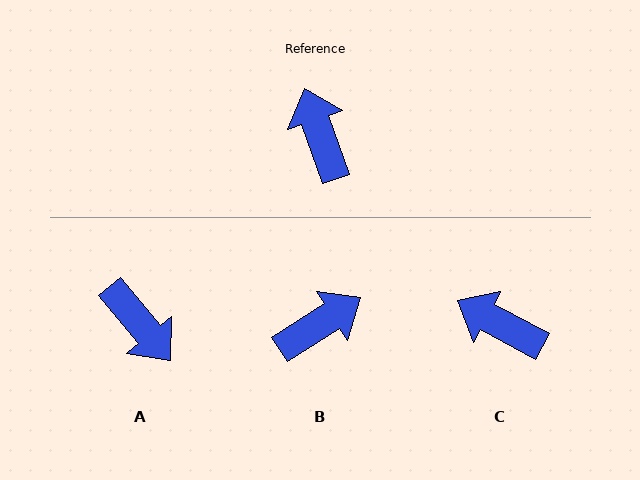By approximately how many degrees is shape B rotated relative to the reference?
Approximately 77 degrees clockwise.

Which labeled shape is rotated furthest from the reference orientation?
A, about 160 degrees away.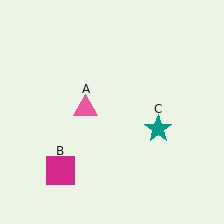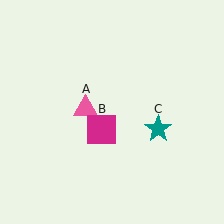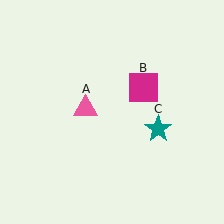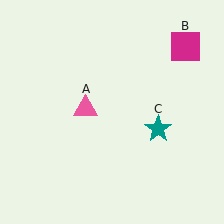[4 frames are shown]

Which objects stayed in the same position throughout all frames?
Pink triangle (object A) and teal star (object C) remained stationary.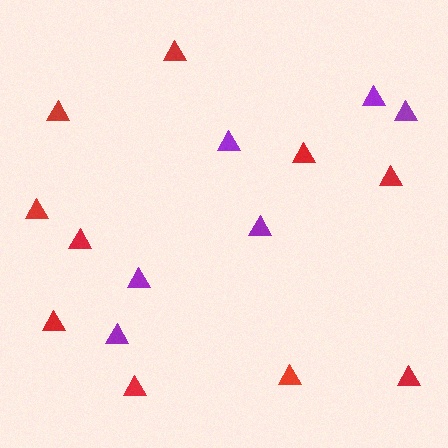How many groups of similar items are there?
There are 2 groups: one group of red triangles (10) and one group of purple triangles (6).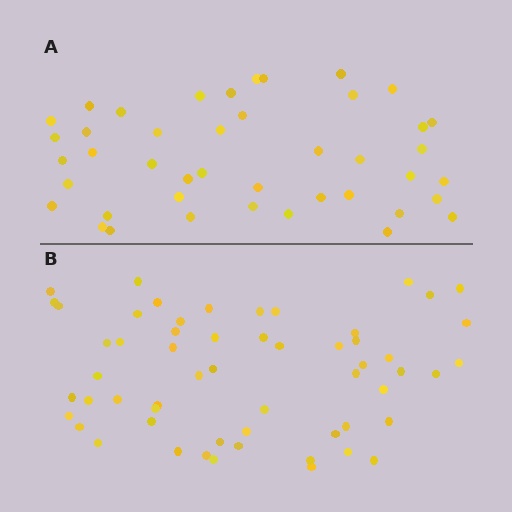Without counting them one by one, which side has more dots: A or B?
Region B (the bottom region) has more dots.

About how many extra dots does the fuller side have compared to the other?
Region B has approximately 15 more dots than region A.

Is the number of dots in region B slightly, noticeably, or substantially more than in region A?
Region B has noticeably more, but not dramatically so. The ratio is roughly 1.3 to 1.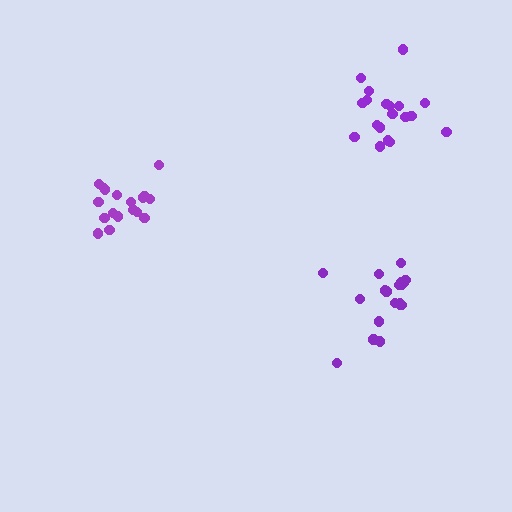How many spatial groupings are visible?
There are 3 spatial groupings.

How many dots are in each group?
Group 1: 19 dots, Group 2: 18 dots, Group 3: 19 dots (56 total).